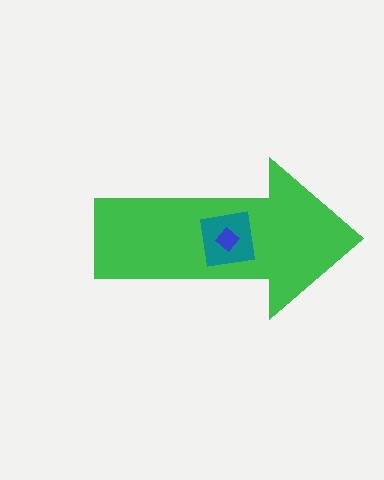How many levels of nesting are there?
3.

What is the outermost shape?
The green arrow.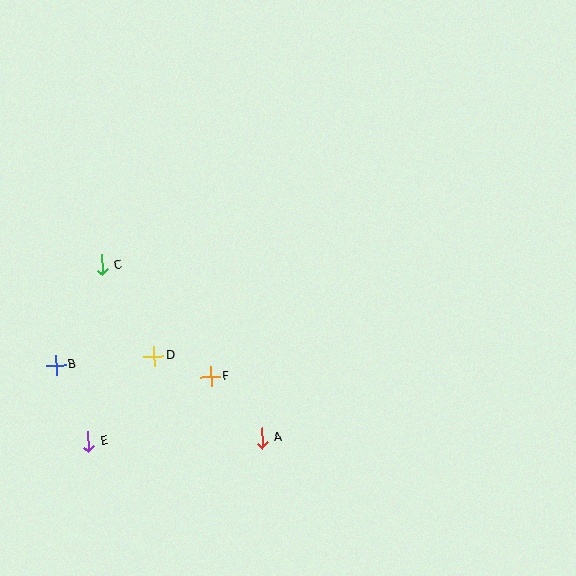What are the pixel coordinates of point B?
Point B is at (56, 365).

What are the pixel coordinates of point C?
Point C is at (102, 265).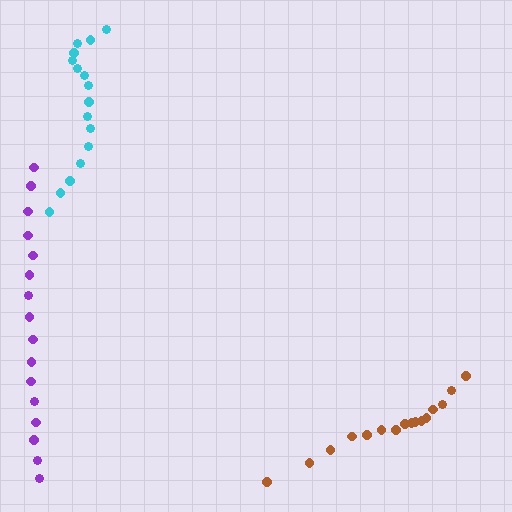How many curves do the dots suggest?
There are 3 distinct paths.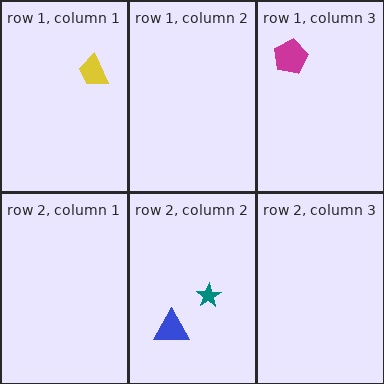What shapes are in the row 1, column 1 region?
The yellow trapezoid.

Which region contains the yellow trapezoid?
The row 1, column 1 region.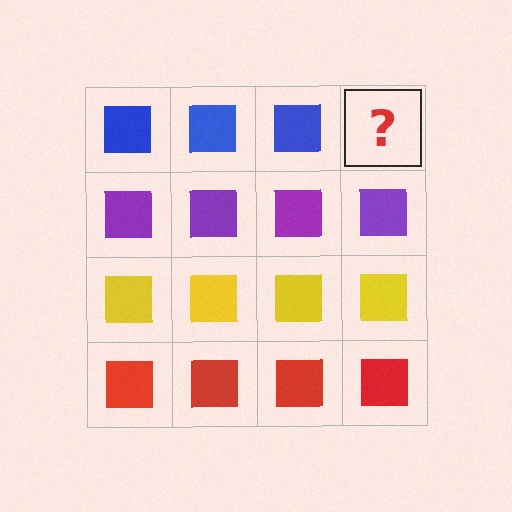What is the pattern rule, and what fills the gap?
The rule is that each row has a consistent color. The gap should be filled with a blue square.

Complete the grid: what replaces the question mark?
The question mark should be replaced with a blue square.